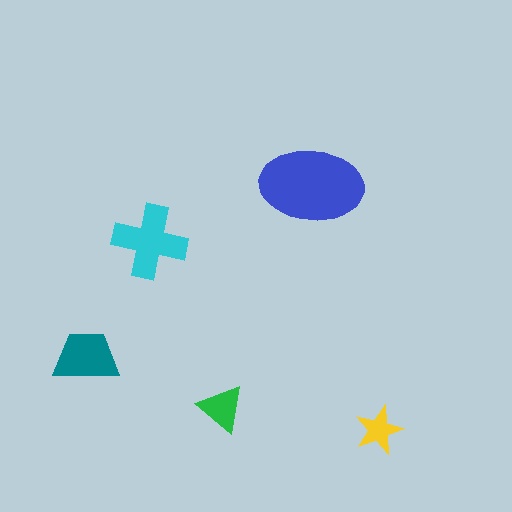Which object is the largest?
The blue ellipse.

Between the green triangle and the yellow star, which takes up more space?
The green triangle.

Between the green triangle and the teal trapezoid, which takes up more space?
The teal trapezoid.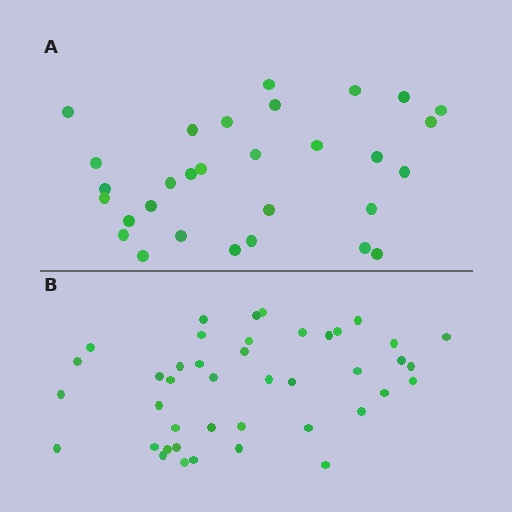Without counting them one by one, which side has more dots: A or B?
Region B (the bottom region) has more dots.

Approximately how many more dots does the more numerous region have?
Region B has roughly 12 or so more dots than region A.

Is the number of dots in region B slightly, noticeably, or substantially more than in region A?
Region B has noticeably more, but not dramatically so. The ratio is roughly 1.4 to 1.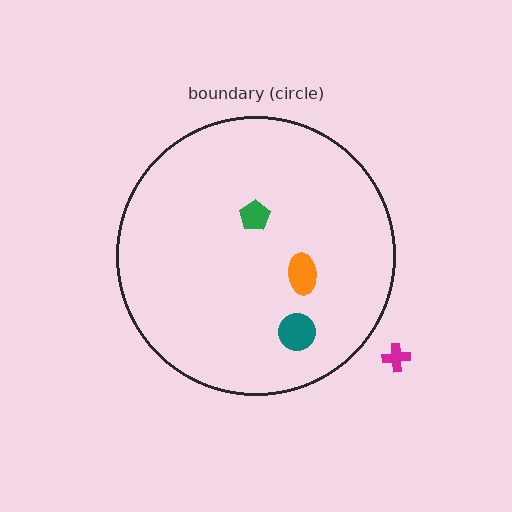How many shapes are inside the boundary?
3 inside, 1 outside.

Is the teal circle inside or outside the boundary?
Inside.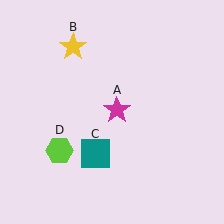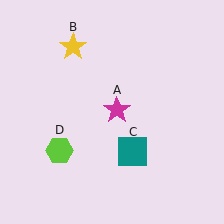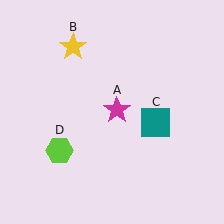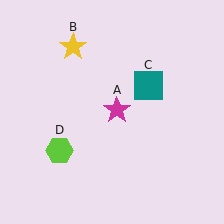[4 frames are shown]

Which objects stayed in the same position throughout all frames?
Magenta star (object A) and yellow star (object B) and lime hexagon (object D) remained stationary.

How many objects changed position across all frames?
1 object changed position: teal square (object C).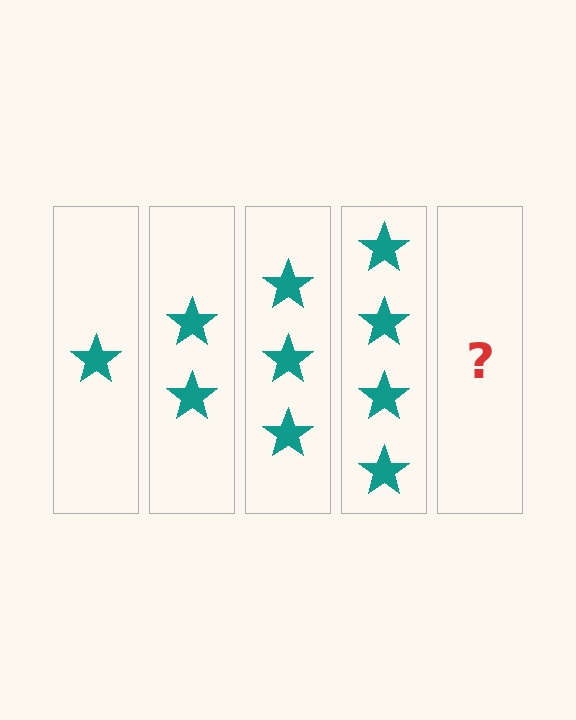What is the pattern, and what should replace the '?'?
The pattern is that each step adds one more star. The '?' should be 5 stars.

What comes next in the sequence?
The next element should be 5 stars.